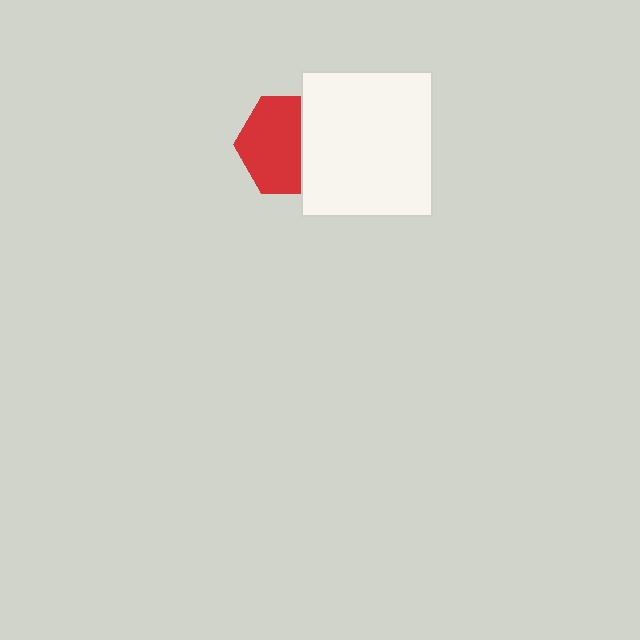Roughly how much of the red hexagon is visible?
About half of it is visible (roughly 64%).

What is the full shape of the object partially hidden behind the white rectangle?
The partially hidden object is a red hexagon.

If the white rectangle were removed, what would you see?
You would see the complete red hexagon.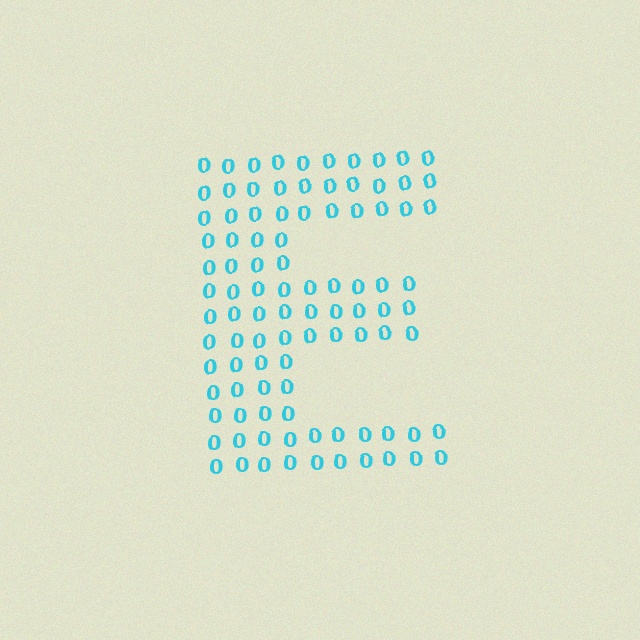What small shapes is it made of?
It is made of small digit 0's.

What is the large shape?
The large shape is the letter E.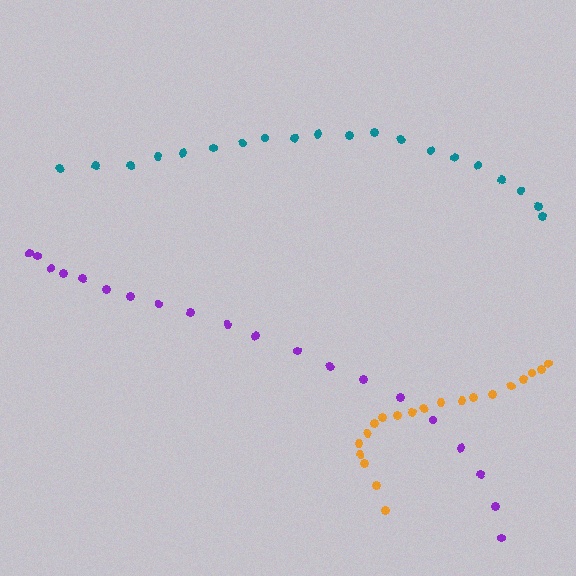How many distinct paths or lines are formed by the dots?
There are 3 distinct paths.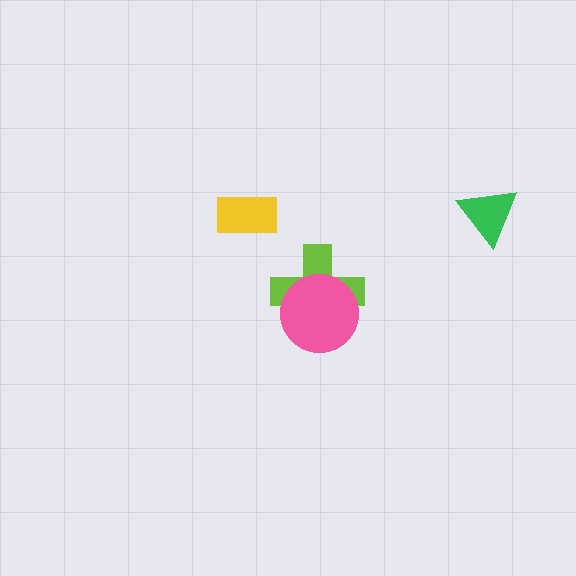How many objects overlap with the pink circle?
1 object overlaps with the pink circle.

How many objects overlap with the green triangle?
0 objects overlap with the green triangle.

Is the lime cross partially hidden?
Yes, it is partially covered by another shape.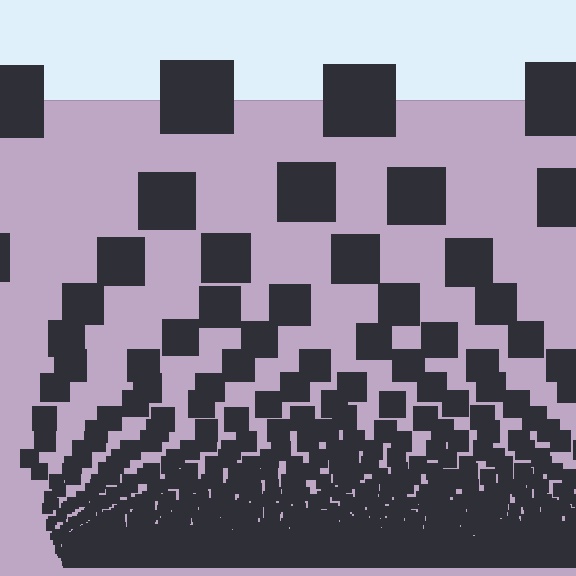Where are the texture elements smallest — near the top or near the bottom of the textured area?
Near the bottom.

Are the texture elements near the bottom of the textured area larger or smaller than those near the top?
Smaller. The gradient is inverted — elements near the bottom are smaller and denser.